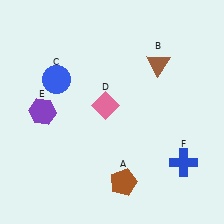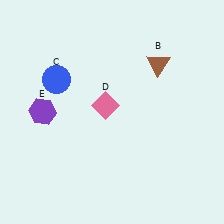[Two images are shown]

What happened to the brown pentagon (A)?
The brown pentagon (A) was removed in Image 2. It was in the bottom-right area of Image 1.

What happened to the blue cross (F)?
The blue cross (F) was removed in Image 2. It was in the bottom-right area of Image 1.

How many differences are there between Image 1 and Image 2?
There are 2 differences between the two images.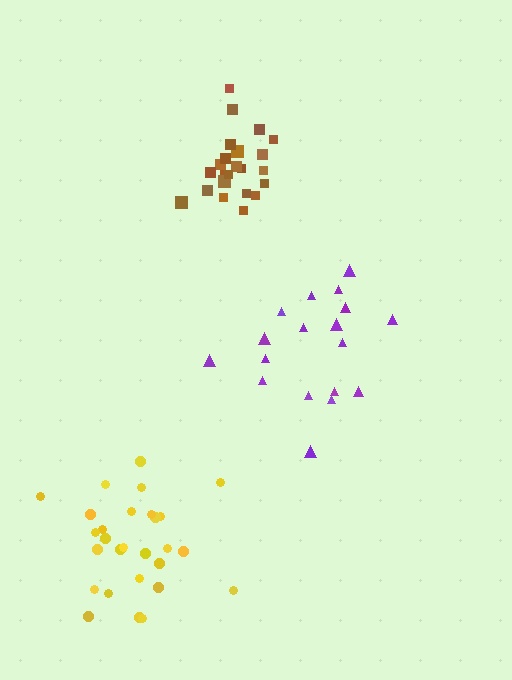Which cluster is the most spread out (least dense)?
Purple.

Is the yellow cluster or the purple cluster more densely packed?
Yellow.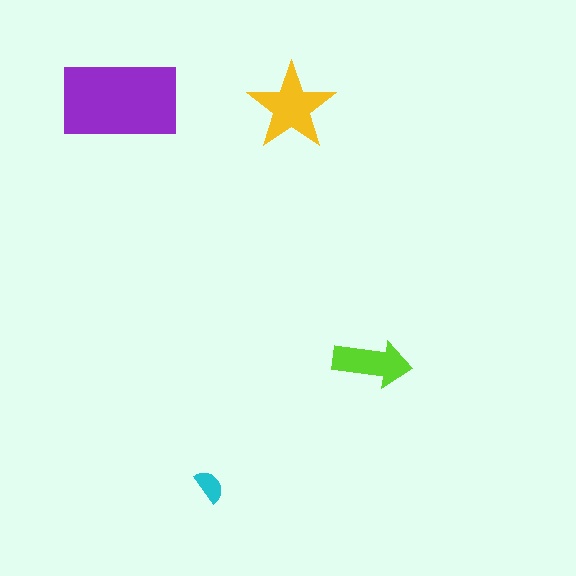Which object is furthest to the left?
The purple rectangle is leftmost.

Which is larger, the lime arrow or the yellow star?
The yellow star.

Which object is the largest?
The purple rectangle.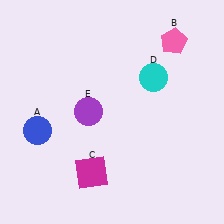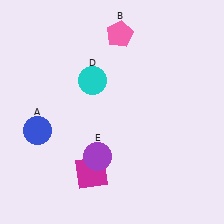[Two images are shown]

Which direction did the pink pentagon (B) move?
The pink pentagon (B) moved left.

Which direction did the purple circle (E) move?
The purple circle (E) moved down.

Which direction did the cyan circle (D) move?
The cyan circle (D) moved left.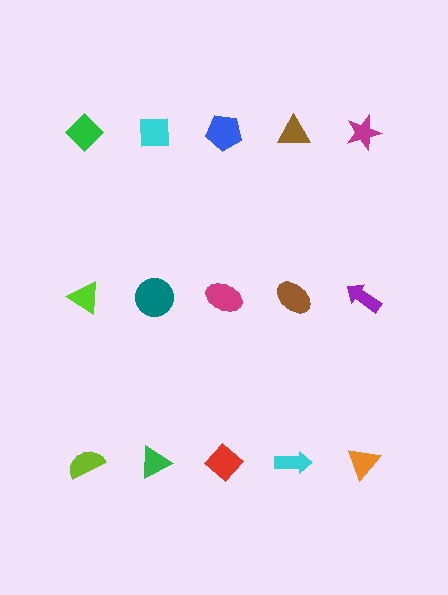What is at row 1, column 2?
A cyan square.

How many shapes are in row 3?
5 shapes.